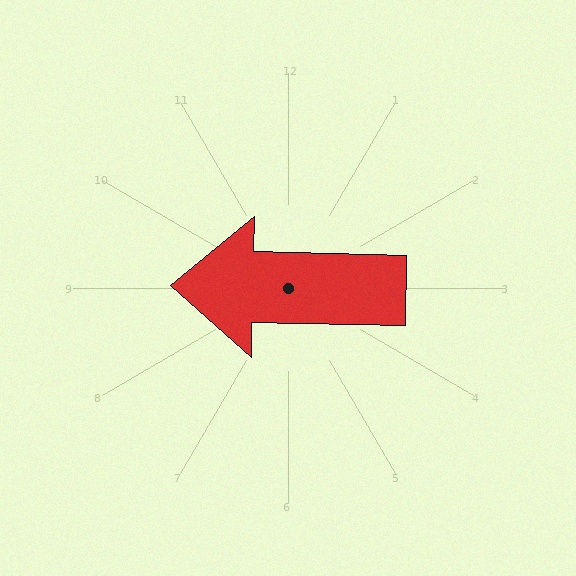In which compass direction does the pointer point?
West.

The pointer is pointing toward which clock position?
Roughly 9 o'clock.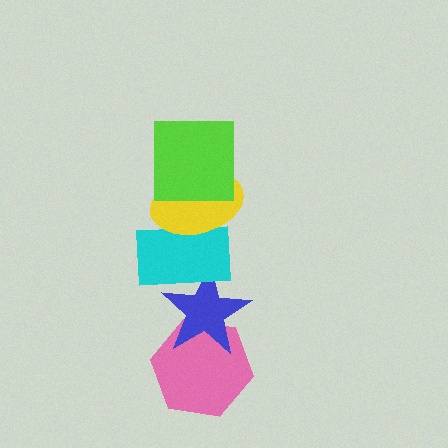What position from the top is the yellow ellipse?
The yellow ellipse is 2nd from the top.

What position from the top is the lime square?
The lime square is 1st from the top.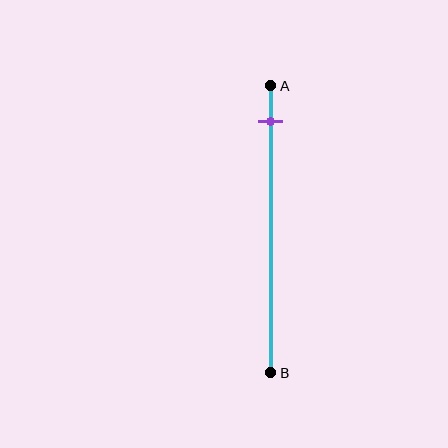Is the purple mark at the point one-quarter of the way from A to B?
No, the mark is at about 10% from A, not at the 25% one-quarter point.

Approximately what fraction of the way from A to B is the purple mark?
The purple mark is approximately 10% of the way from A to B.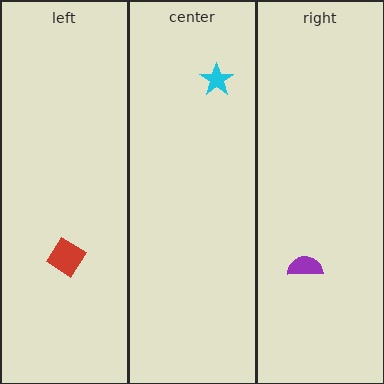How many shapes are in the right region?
1.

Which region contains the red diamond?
The left region.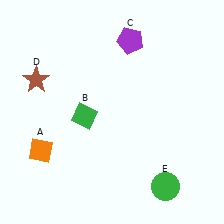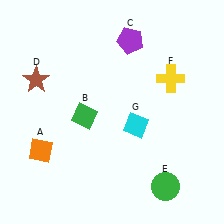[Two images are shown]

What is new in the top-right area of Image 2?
A yellow cross (F) was added in the top-right area of Image 2.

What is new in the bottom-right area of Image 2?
A cyan diamond (G) was added in the bottom-right area of Image 2.